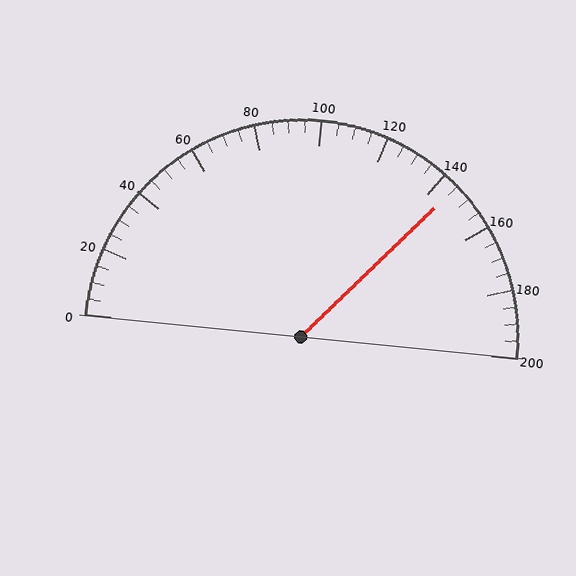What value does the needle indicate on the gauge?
The needle indicates approximately 145.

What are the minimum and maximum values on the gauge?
The gauge ranges from 0 to 200.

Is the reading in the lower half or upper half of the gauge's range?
The reading is in the upper half of the range (0 to 200).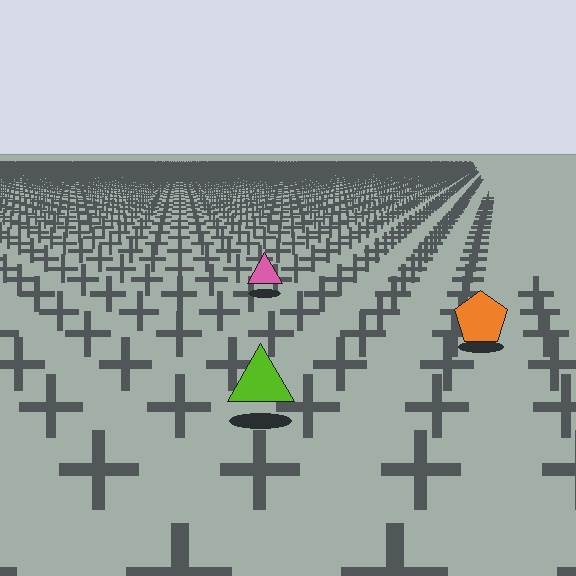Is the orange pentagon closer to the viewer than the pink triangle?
Yes. The orange pentagon is closer — you can tell from the texture gradient: the ground texture is coarser near it.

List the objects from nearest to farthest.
From nearest to farthest: the lime triangle, the orange pentagon, the pink triangle.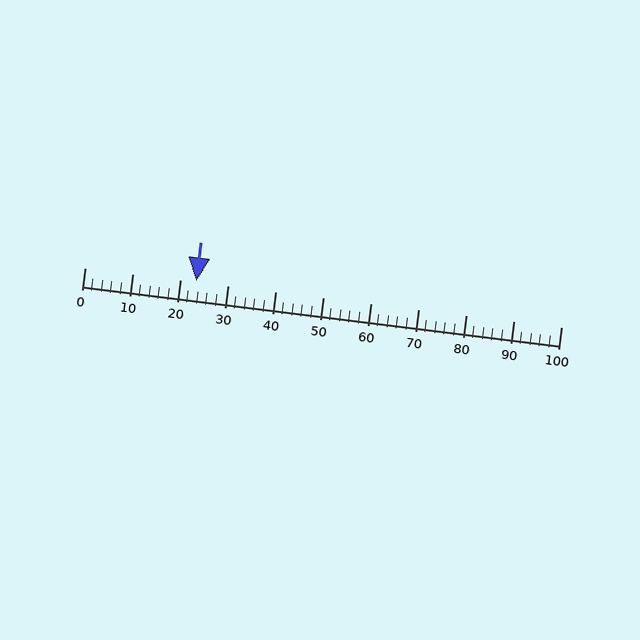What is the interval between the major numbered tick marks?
The major tick marks are spaced 10 units apart.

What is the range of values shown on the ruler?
The ruler shows values from 0 to 100.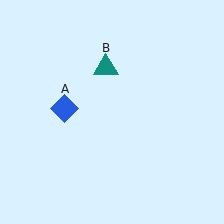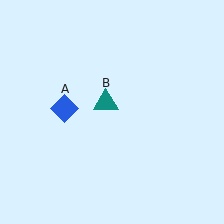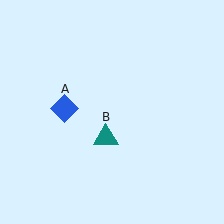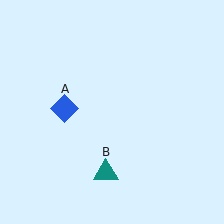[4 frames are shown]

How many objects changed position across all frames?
1 object changed position: teal triangle (object B).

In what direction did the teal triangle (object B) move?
The teal triangle (object B) moved down.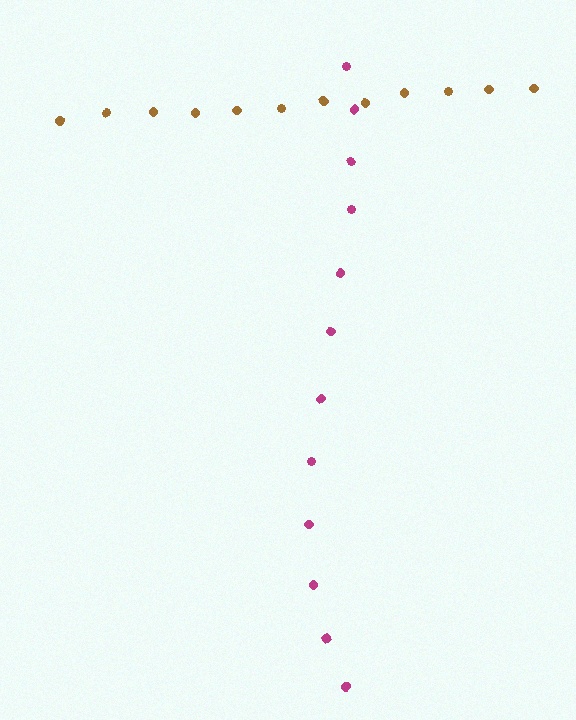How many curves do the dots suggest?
There are 2 distinct paths.